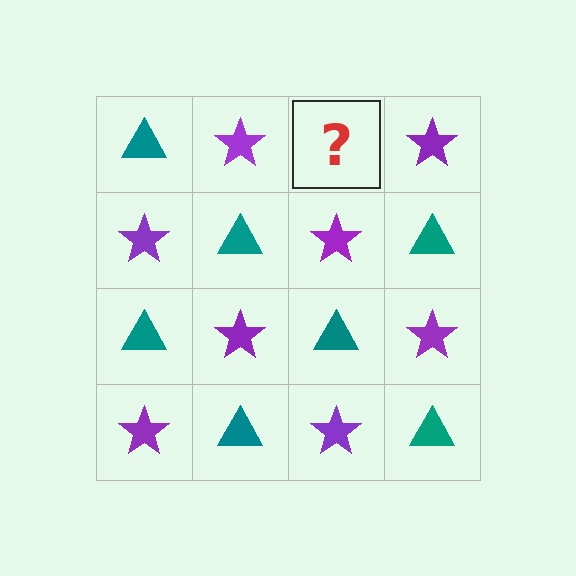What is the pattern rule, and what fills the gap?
The rule is that it alternates teal triangle and purple star in a checkerboard pattern. The gap should be filled with a teal triangle.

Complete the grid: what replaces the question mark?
The question mark should be replaced with a teal triangle.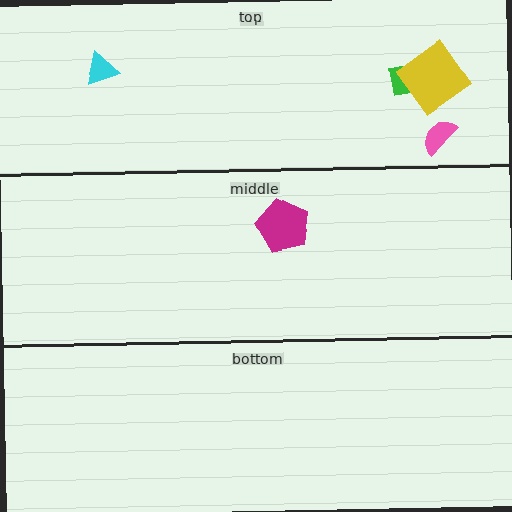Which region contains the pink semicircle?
The top region.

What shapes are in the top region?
The cyan triangle, the pink semicircle, the green square, the yellow diamond.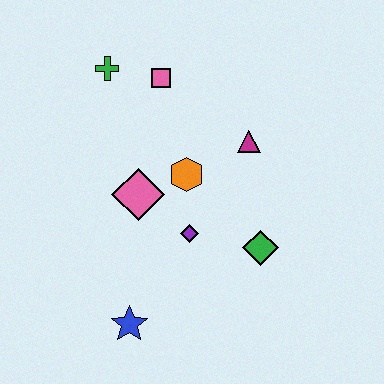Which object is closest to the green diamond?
The purple diamond is closest to the green diamond.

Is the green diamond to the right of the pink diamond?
Yes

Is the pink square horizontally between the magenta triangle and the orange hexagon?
No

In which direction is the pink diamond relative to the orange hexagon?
The pink diamond is to the left of the orange hexagon.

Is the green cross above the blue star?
Yes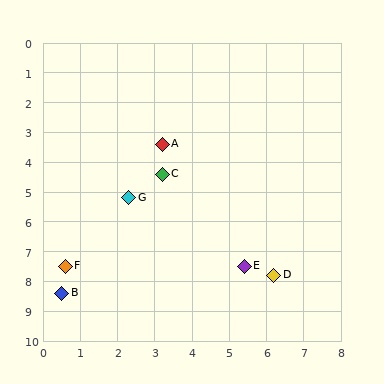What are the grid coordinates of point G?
Point G is at approximately (2.3, 5.2).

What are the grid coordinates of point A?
Point A is at approximately (3.2, 3.4).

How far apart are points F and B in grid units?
Points F and B are about 0.9 grid units apart.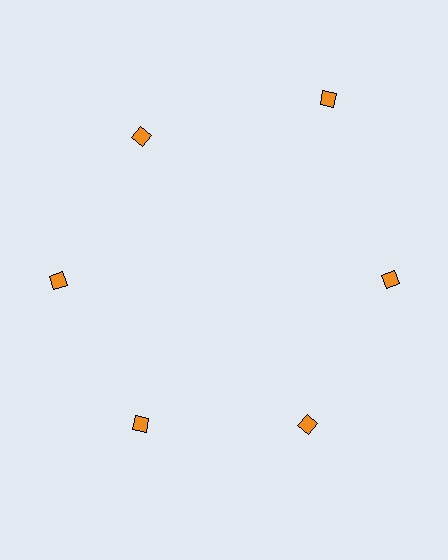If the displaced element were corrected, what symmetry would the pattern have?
It would have 6-fold rotational symmetry — the pattern would map onto itself every 60 degrees.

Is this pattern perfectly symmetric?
No. The 6 orange diamonds are arranged in a ring, but one element near the 1 o'clock position is pushed outward from the center, breaking the 6-fold rotational symmetry.